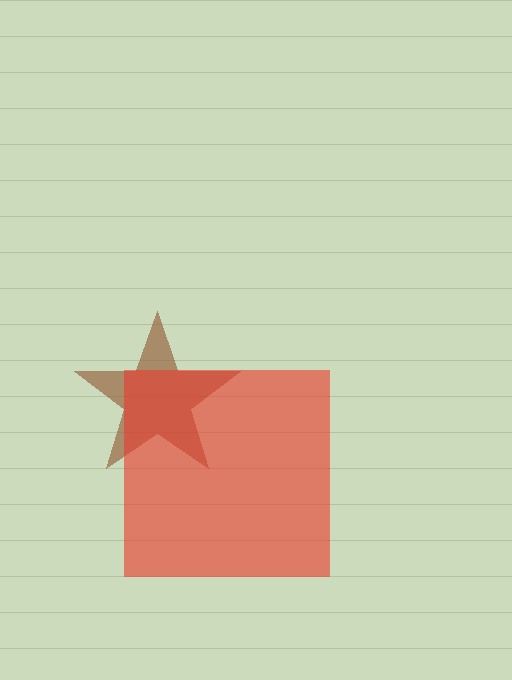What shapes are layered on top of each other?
The layered shapes are: a brown star, a red square.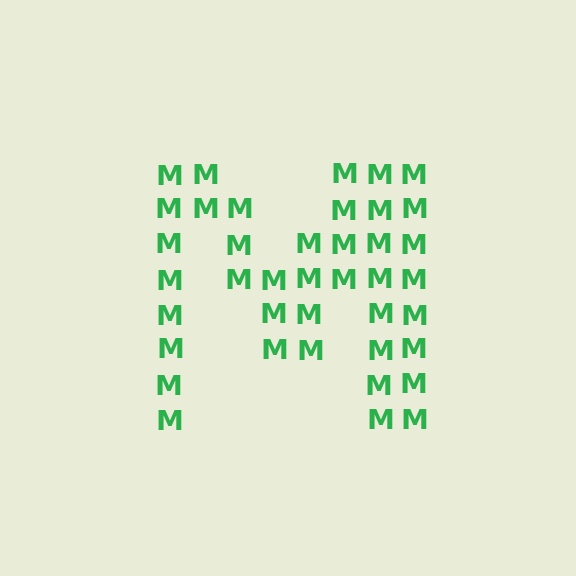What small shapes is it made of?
It is made of small letter M's.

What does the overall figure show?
The overall figure shows the letter M.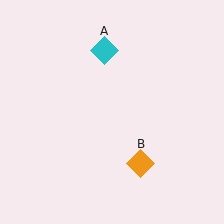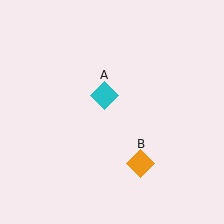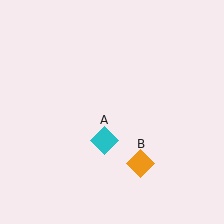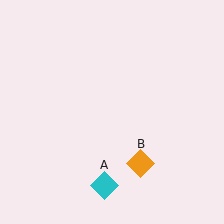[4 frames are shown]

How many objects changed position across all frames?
1 object changed position: cyan diamond (object A).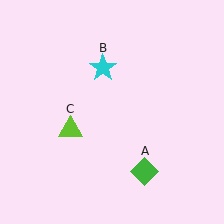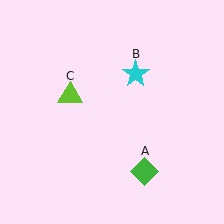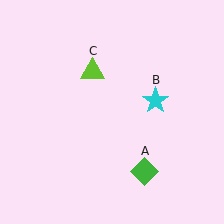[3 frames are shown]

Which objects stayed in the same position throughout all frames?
Green diamond (object A) remained stationary.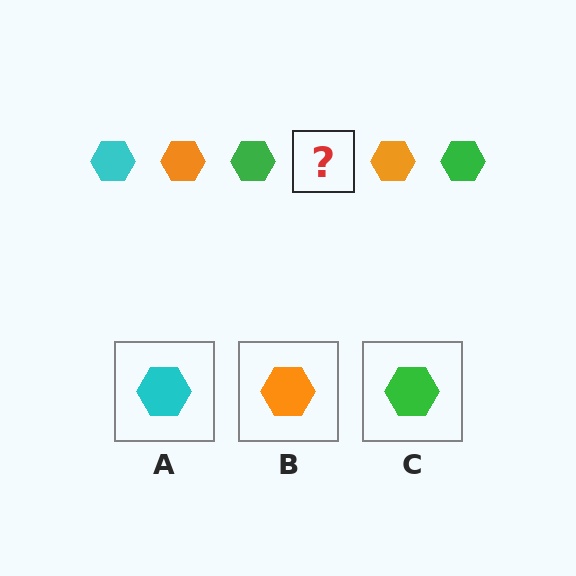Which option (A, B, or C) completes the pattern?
A.